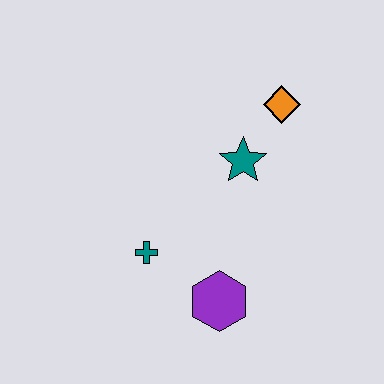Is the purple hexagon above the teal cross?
No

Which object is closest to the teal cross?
The purple hexagon is closest to the teal cross.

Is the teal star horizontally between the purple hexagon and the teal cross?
No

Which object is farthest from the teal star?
The purple hexagon is farthest from the teal star.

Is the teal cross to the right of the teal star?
No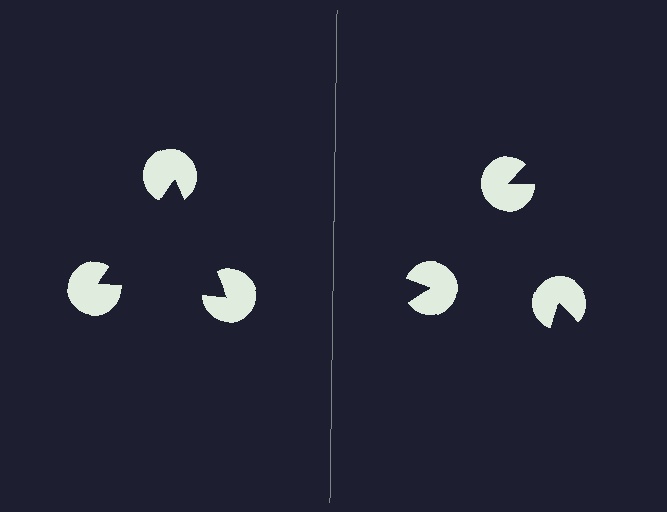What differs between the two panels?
The pac-man discs are positioned identically on both sides; only the wedge orientations differ. On the left they align to a triangle; on the right they are misaligned.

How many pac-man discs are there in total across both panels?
6 — 3 on each side.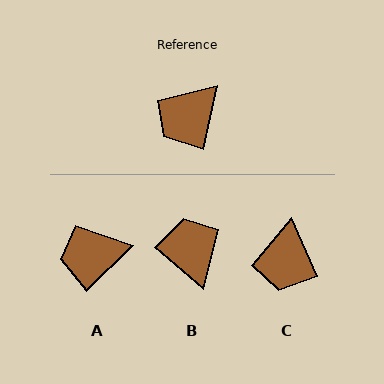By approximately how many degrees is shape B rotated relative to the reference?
Approximately 118 degrees clockwise.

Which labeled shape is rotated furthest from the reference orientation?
B, about 118 degrees away.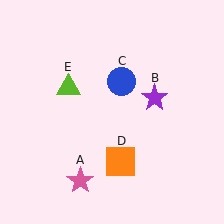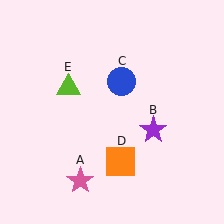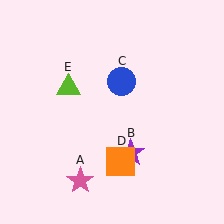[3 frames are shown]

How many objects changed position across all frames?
1 object changed position: purple star (object B).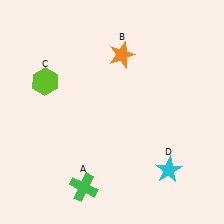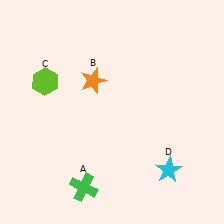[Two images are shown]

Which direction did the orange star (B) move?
The orange star (B) moved left.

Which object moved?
The orange star (B) moved left.